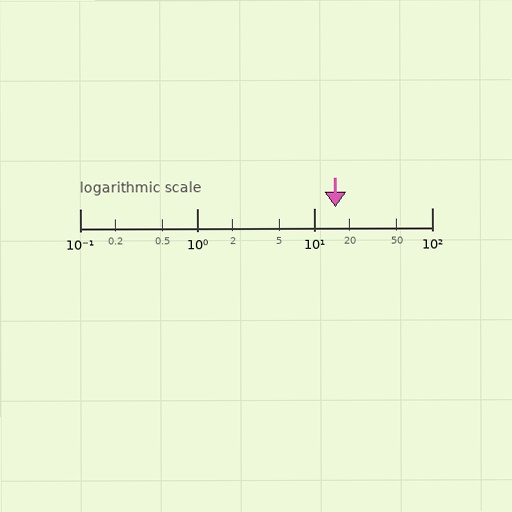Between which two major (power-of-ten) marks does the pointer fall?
The pointer is between 10 and 100.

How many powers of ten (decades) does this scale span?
The scale spans 3 decades, from 0.1 to 100.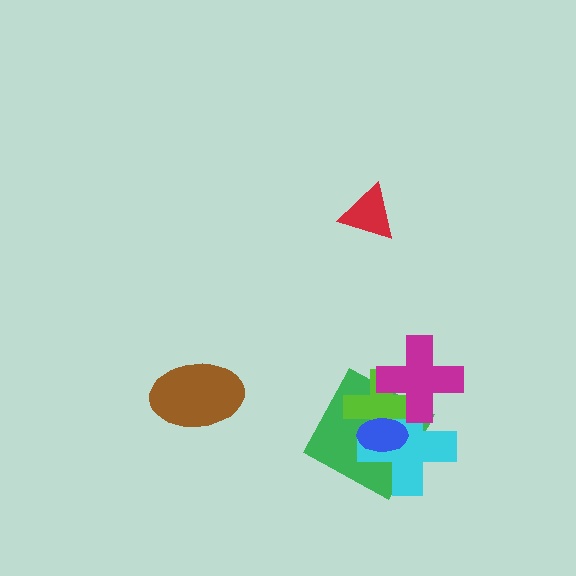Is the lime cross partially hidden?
Yes, it is partially covered by another shape.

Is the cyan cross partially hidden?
Yes, it is partially covered by another shape.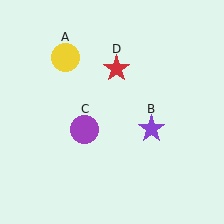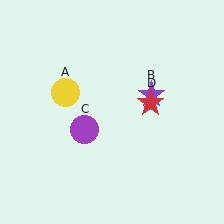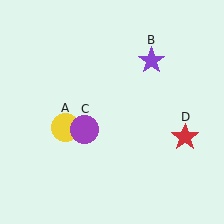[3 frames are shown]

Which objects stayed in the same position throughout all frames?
Purple circle (object C) remained stationary.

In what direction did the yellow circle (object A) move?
The yellow circle (object A) moved down.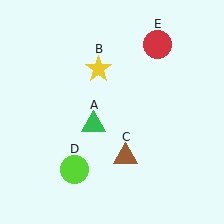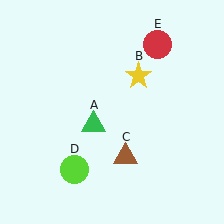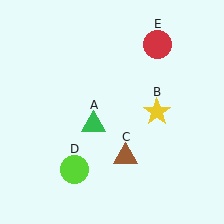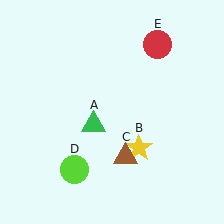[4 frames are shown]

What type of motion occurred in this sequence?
The yellow star (object B) rotated clockwise around the center of the scene.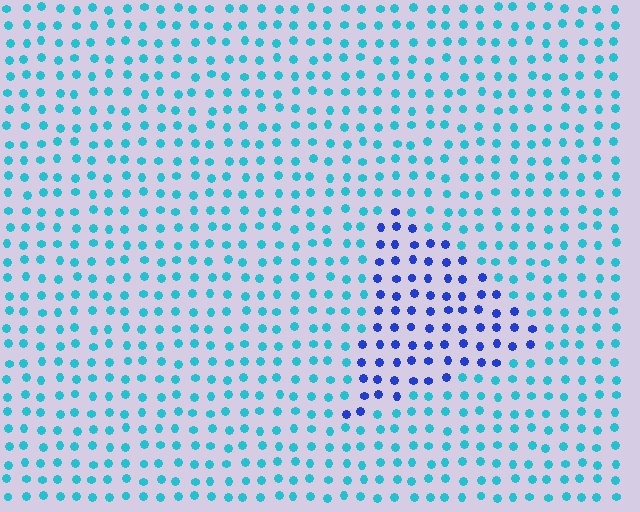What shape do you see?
I see a triangle.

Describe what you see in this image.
The image is filled with small cyan elements in a uniform arrangement. A triangle-shaped region is visible where the elements are tinted to a slightly different hue, forming a subtle color boundary.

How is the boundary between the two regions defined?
The boundary is defined purely by a slight shift in hue (about 47 degrees). Spacing, size, and orientation are identical on both sides.